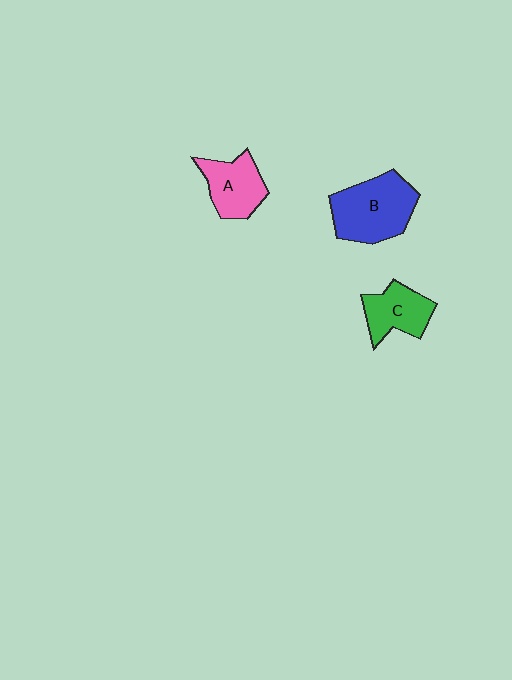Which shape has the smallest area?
Shape C (green).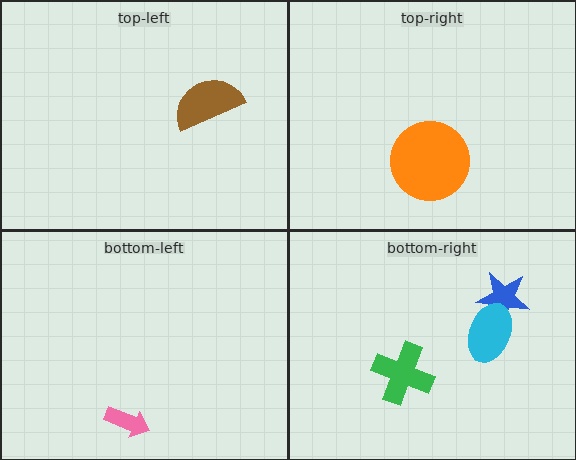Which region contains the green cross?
The bottom-right region.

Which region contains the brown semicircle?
The top-left region.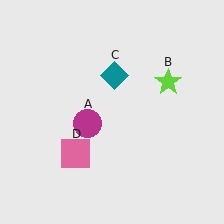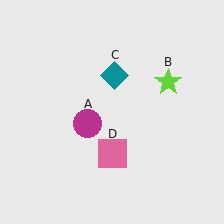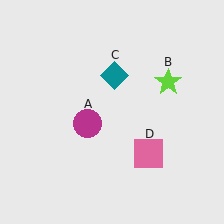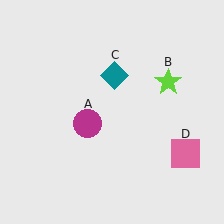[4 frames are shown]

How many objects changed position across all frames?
1 object changed position: pink square (object D).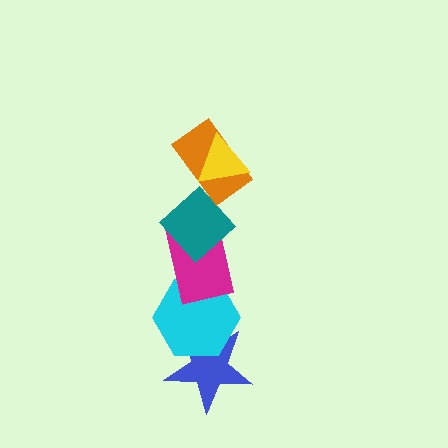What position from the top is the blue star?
The blue star is 6th from the top.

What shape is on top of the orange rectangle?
The yellow triangle is on top of the orange rectangle.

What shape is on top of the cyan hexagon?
The magenta rectangle is on top of the cyan hexagon.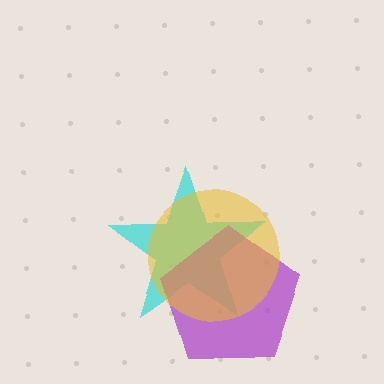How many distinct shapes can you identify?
There are 3 distinct shapes: a cyan star, a purple pentagon, a yellow circle.